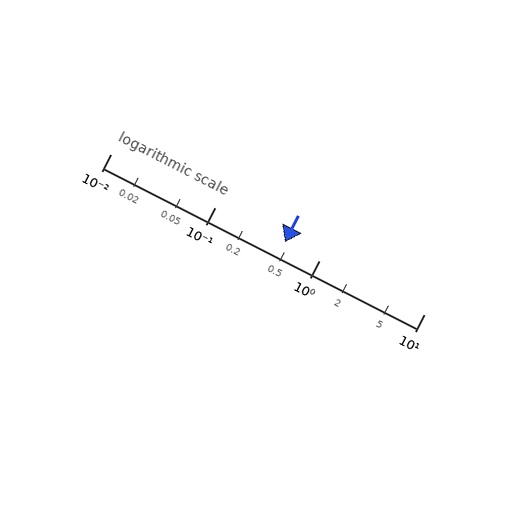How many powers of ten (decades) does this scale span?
The scale spans 3 decades, from 0.01 to 10.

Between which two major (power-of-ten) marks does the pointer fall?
The pointer is between 0.1 and 1.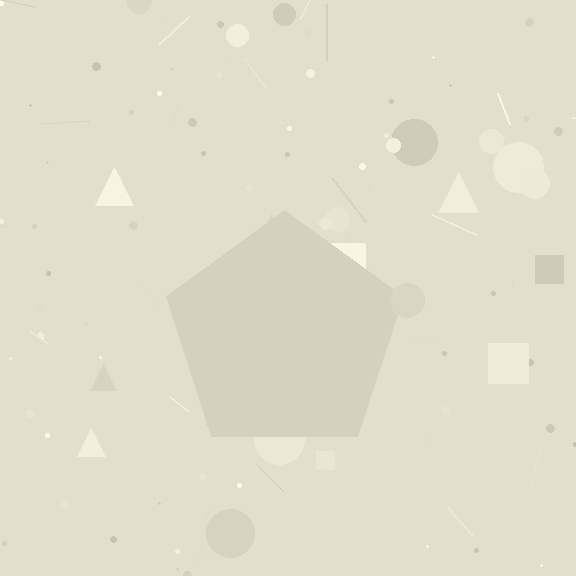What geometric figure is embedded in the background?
A pentagon is embedded in the background.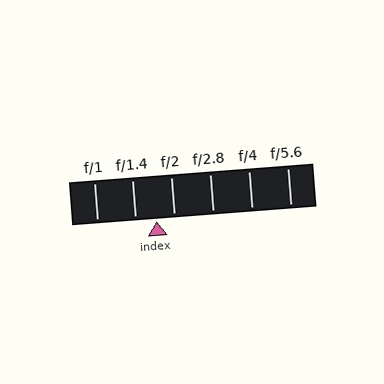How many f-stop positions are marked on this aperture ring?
There are 6 f-stop positions marked.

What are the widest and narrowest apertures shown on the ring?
The widest aperture shown is f/1 and the narrowest is f/5.6.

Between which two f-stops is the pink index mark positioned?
The index mark is between f/1.4 and f/2.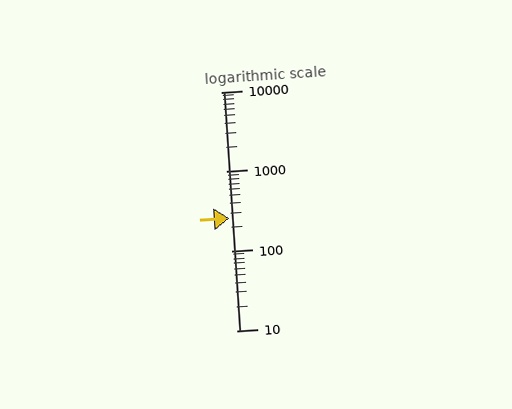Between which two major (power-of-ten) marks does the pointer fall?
The pointer is between 100 and 1000.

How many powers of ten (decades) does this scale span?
The scale spans 3 decades, from 10 to 10000.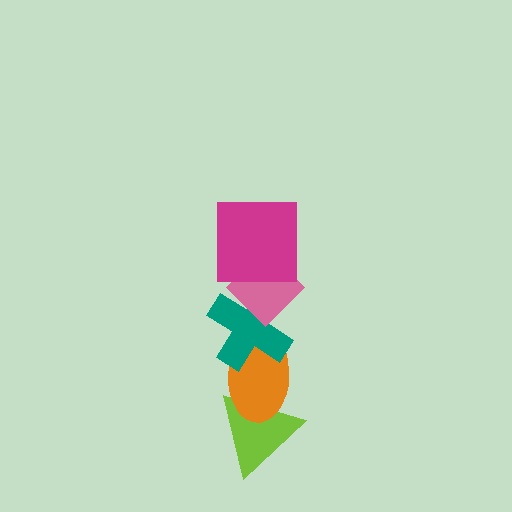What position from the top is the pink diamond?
The pink diamond is 2nd from the top.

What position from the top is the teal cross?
The teal cross is 3rd from the top.